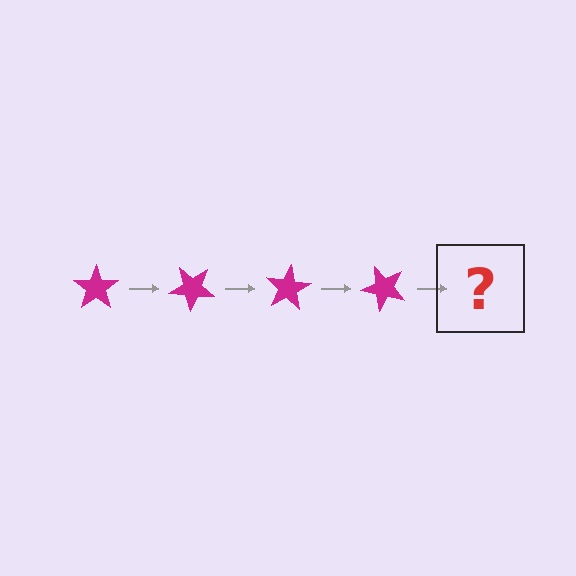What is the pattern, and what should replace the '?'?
The pattern is that the star rotates 40 degrees each step. The '?' should be a magenta star rotated 160 degrees.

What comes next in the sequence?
The next element should be a magenta star rotated 160 degrees.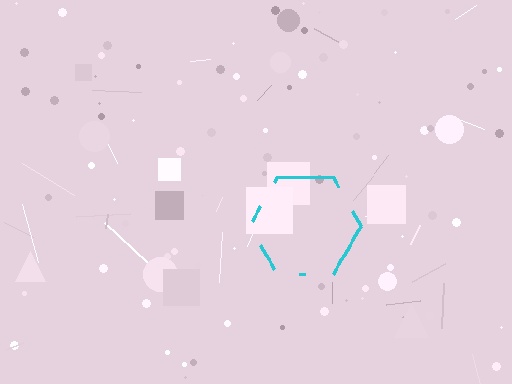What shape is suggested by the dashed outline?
The dashed outline suggests a hexagon.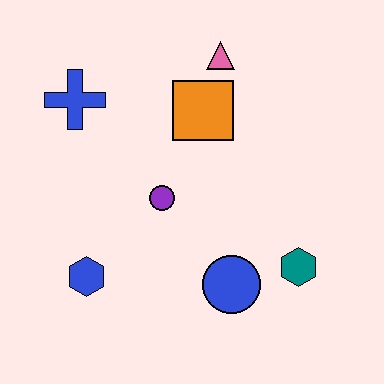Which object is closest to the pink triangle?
The orange square is closest to the pink triangle.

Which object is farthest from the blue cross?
The teal hexagon is farthest from the blue cross.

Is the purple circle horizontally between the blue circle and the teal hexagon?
No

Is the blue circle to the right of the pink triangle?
Yes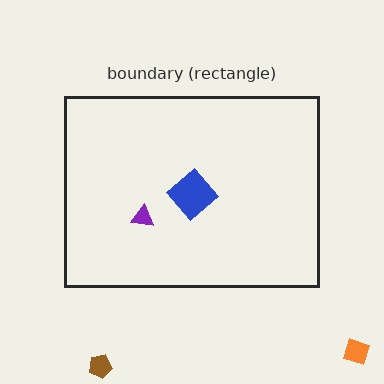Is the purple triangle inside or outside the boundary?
Inside.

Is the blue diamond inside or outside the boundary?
Inside.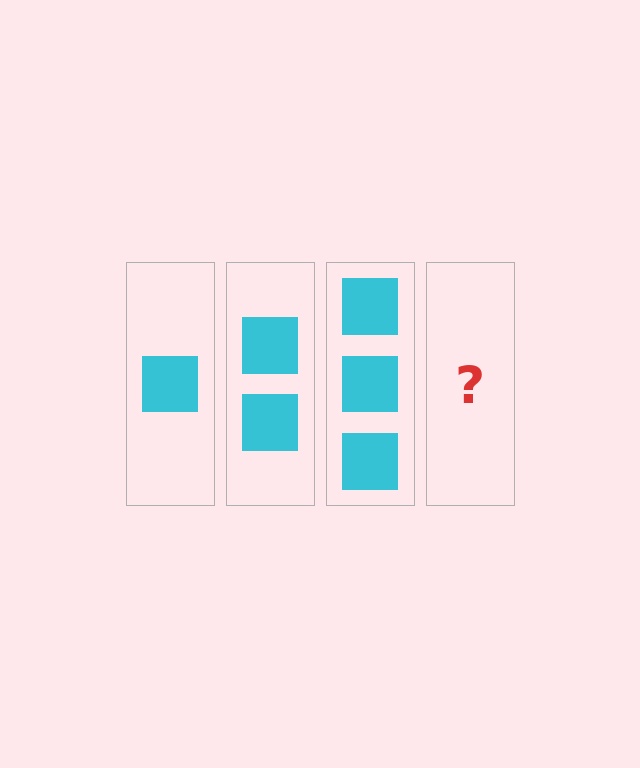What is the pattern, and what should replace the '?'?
The pattern is that each step adds one more square. The '?' should be 4 squares.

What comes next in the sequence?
The next element should be 4 squares.